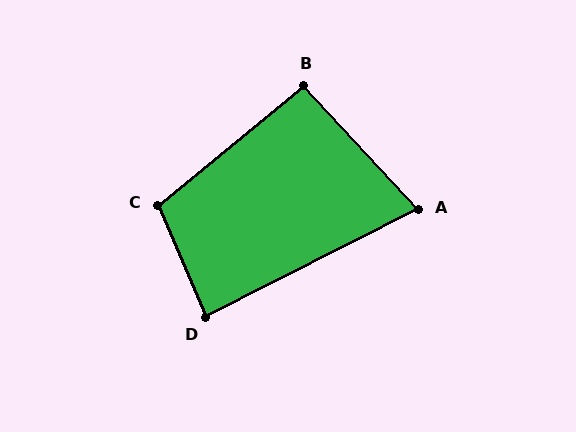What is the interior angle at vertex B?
Approximately 94 degrees (approximately right).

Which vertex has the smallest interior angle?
A, at approximately 74 degrees.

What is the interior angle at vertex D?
Approximately 86 degrees (approximately right).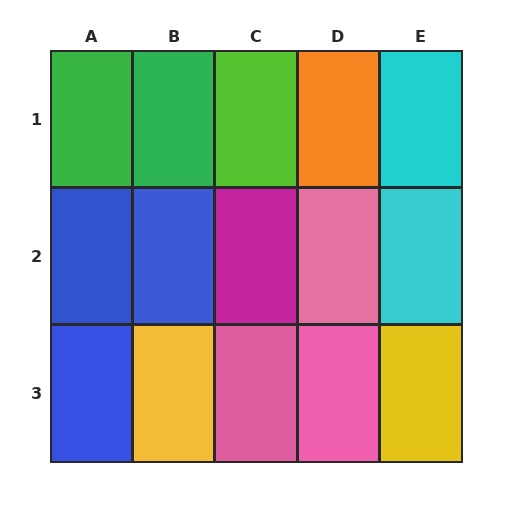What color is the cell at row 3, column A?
Blue.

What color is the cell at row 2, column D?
Pink.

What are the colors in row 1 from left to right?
Green, green, lime, orange, cyan.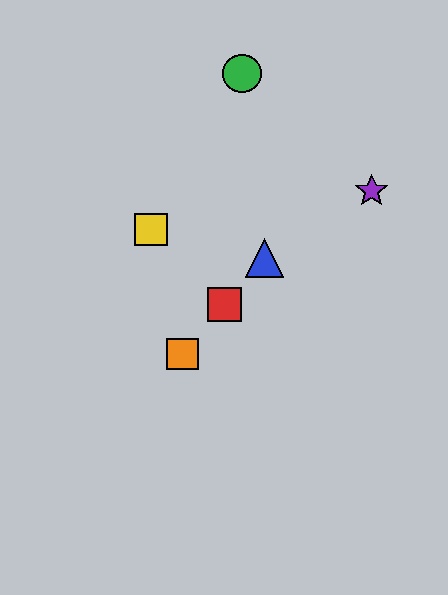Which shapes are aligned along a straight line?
The red square, the blue triangle, the orange square are aligned along a straight line.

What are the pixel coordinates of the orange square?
The orange square is at (182, 354).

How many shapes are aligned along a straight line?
3 shapes (the red square, the blue triangle, the orange square) are aligned along a straight line.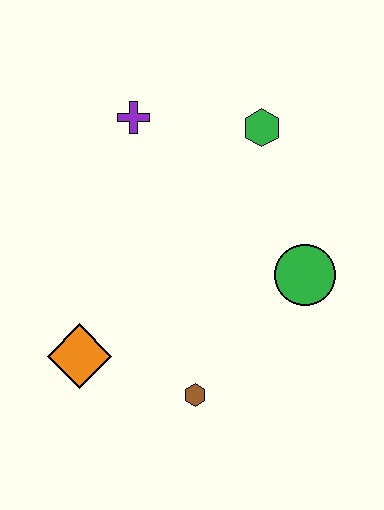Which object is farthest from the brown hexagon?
The purple cross is farthest from the brown hexagon.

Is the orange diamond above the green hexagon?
No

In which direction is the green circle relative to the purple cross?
The green circle is to the right of the purple cross.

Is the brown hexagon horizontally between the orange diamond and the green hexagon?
Yes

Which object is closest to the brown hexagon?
The orange diamond is closest to the brown hexagon.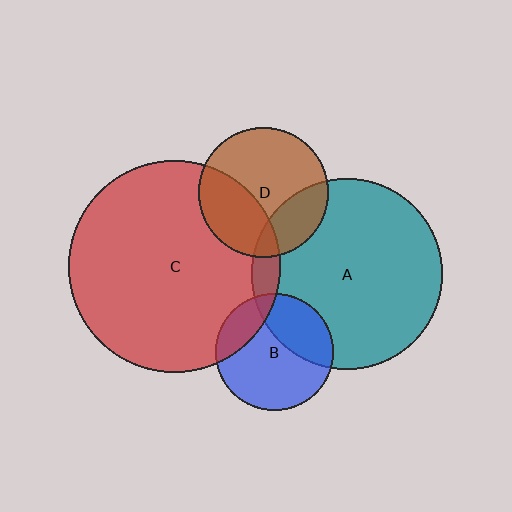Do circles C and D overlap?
Yes.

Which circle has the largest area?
Circle C (red).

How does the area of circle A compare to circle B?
Approximately 2.7 times.